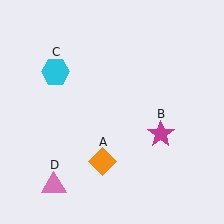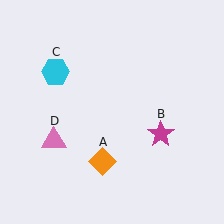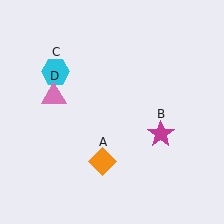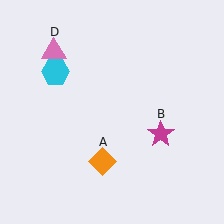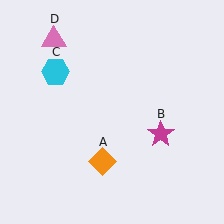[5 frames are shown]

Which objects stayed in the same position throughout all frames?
Orange diamond (object A) and magenta star (object B) and cyan hexagon (object C) remained stationary.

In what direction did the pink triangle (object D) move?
The pink triangle (object D) moved up.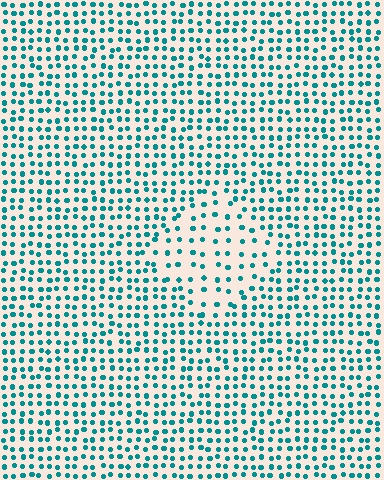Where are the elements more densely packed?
The elements are more densely packed outside the diamond boundary.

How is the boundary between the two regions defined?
The boundary is defined by a change in element density (approximately 1.9x ratio). All elements are the same color, size, and shape.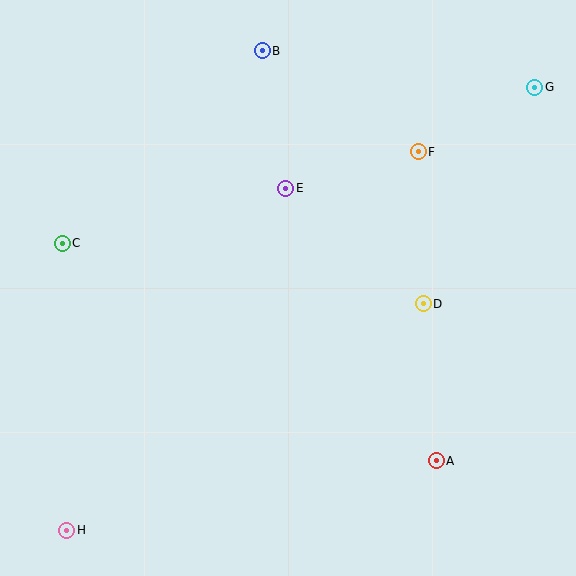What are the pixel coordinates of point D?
Point D is at (423, 304).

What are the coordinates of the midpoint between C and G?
The midpoint between C and G is at (298, 165).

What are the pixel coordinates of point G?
Point G is at (535, 87).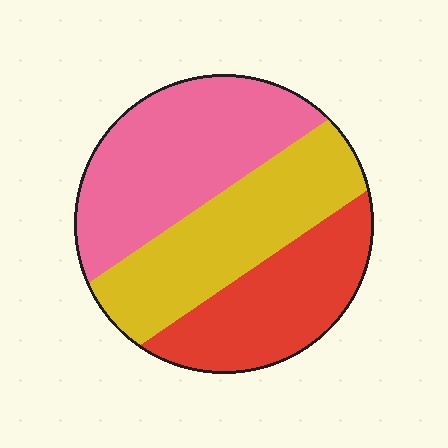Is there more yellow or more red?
Yellow.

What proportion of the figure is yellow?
Yellow takes up between a quarter and a half of the figure.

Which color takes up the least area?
Red, at roughly 30%.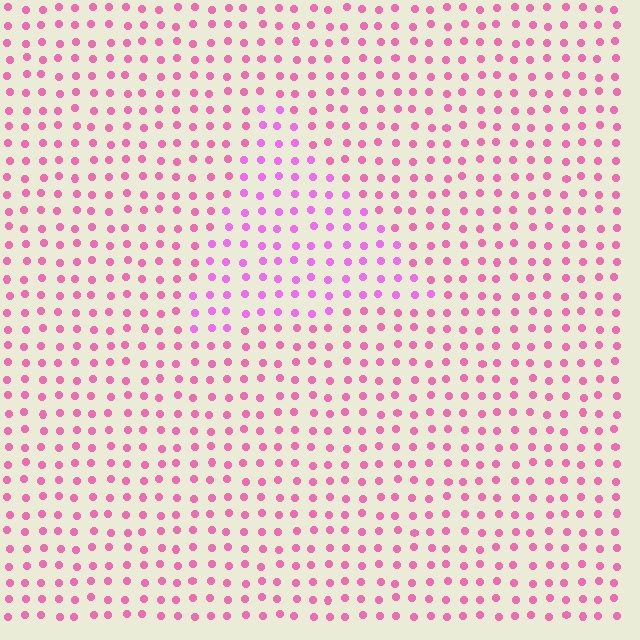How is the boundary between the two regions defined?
The boundary is defined purely by a slight shift in hue (about 27 degrees). Spacing, size, and orientation are identical on both sides.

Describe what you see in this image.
The image is filled with small pink elements in a uniform arrangement. A triangle-shaped region is visible where the elements are tinted to a slightly different hue, forming a subtle color boundary.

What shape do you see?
I see a triangle.